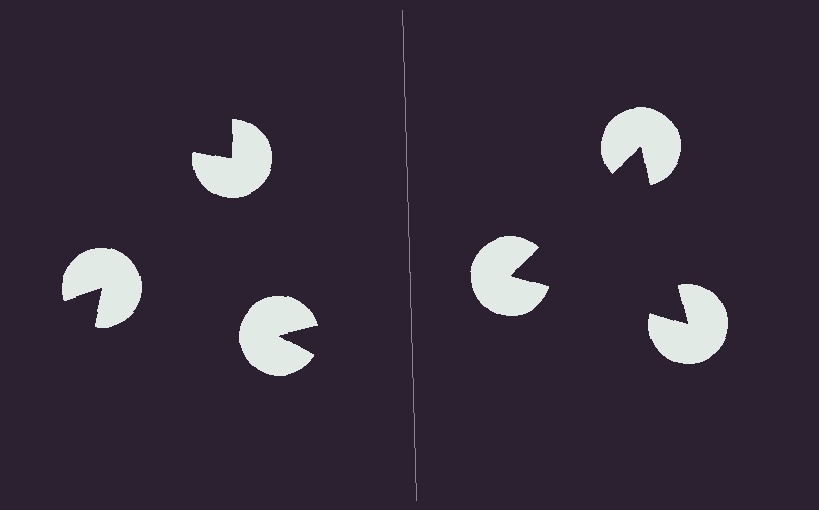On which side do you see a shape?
An illusory triangle appears on the right side. On the left side the wedge cuts are rotated, so no coherent shape forms.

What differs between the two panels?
The pac-man discs are positioned identically on both sides; only the wedge orientations differ. On the right they align to a triangle; on the left they are misaligned.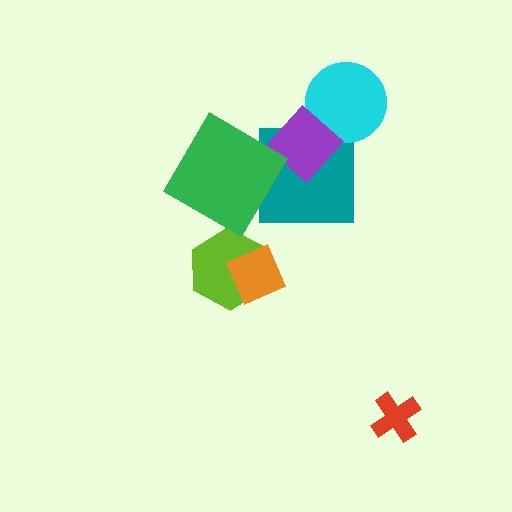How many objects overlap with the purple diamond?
2 objects overlap with the purple diamond.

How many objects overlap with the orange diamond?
1 object overlaps with the orange diamond.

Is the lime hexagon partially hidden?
Yes, it is partially covered by another shape.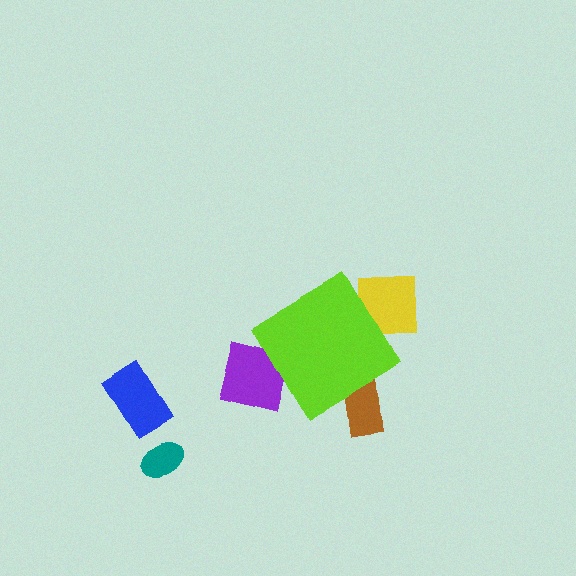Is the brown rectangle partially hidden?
Yes, the brown rectangle is partially hidden behind the lime diamond.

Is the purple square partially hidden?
Yes, the purple square is partially hidden behind the lime diamond.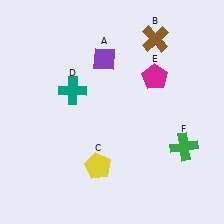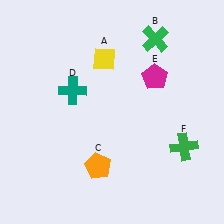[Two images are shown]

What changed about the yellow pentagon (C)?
In Image 1, C is yellow. In Image 2, it changed to orange.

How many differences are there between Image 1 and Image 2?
There are 3 differences between the two images.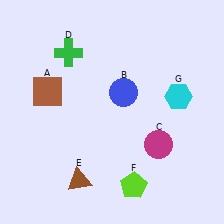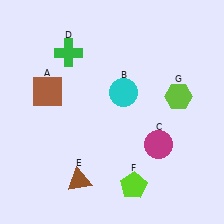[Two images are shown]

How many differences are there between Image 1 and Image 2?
There are 2 differences between the two images.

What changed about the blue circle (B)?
In Image 1, B is blue. In Image 2, it changed to cyan.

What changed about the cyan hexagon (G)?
In Image 1, G is cyan. In Image 2, it changed to lime.